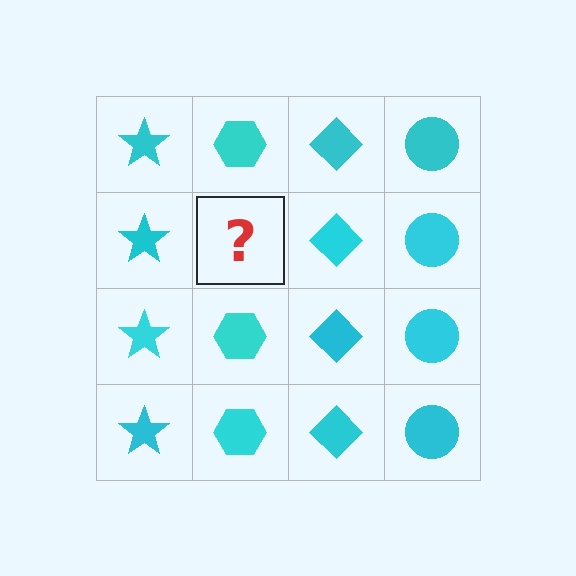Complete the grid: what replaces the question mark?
The question mark should be replaced with a cyan hexagon.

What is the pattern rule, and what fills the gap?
The rule is that each column has a consistent shape. The gap should be filled with a cyan hexagon.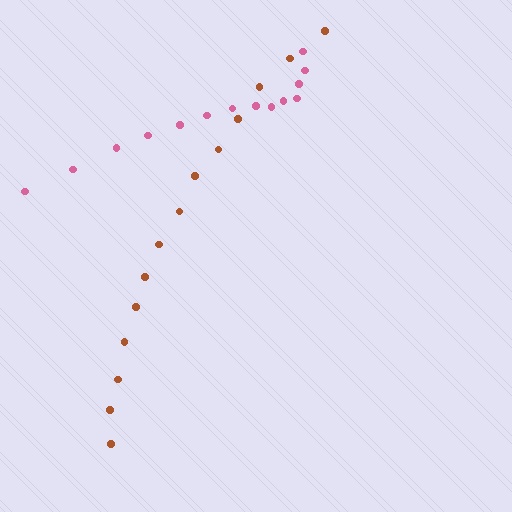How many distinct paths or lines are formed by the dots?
There are 2 distinct paths.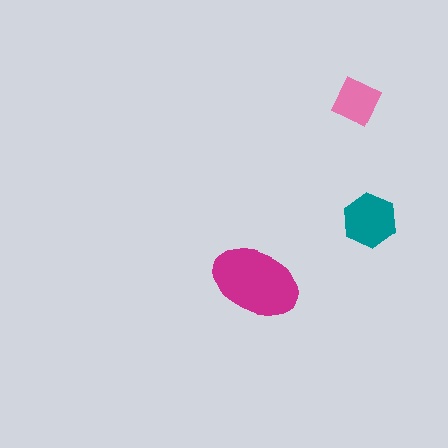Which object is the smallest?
The pink diamond.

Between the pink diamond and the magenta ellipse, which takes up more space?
The magenta ellipse.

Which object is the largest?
The magenta ellipse.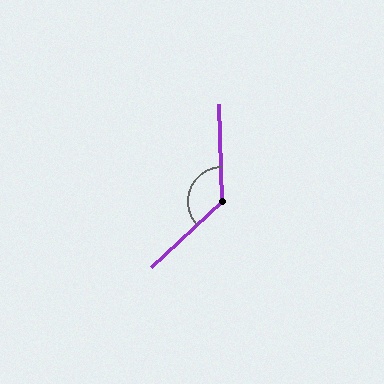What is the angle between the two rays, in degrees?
Approximately 131 degrees.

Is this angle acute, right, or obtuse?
It is obtuse.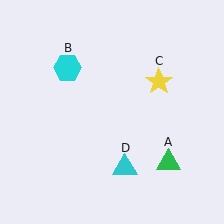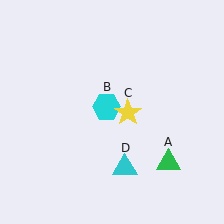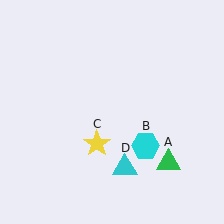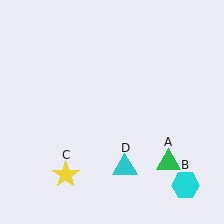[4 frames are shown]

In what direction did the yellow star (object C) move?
The yellow star (object C) moved down and to the left.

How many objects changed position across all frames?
2 objects changed position: cyan hexagon (object B), yellow star (object C).